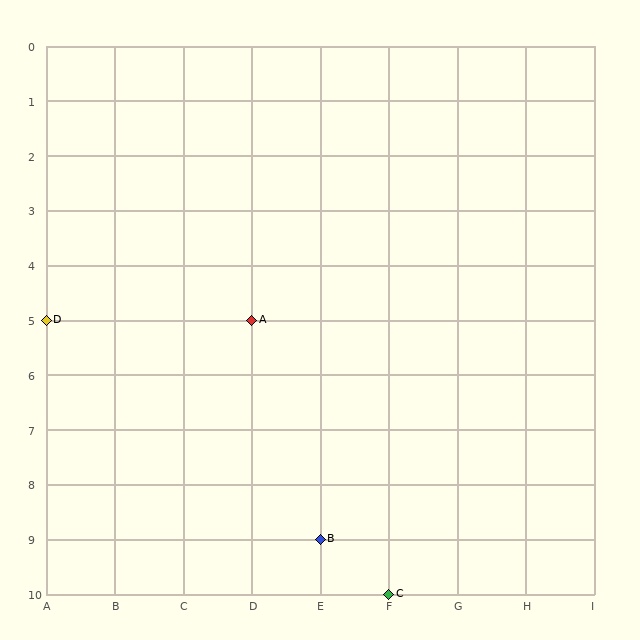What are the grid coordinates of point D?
Point D is at grid coordinates (A, 5).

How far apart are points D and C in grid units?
Points D and C are 5 columns and 5 rows apart (about 7.1 grid units diagonally).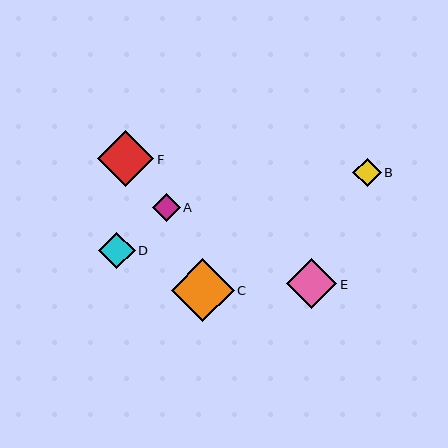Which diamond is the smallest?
Diamond A is the smallest with a size of approximately 28 pixels.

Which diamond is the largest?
Diamond C is the largest with a size of approximately 63 pixels.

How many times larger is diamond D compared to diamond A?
Diamond D is approximately 1.3 times the size of diamond A.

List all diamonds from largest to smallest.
From largest to smallest: C, F, E, D, B, A.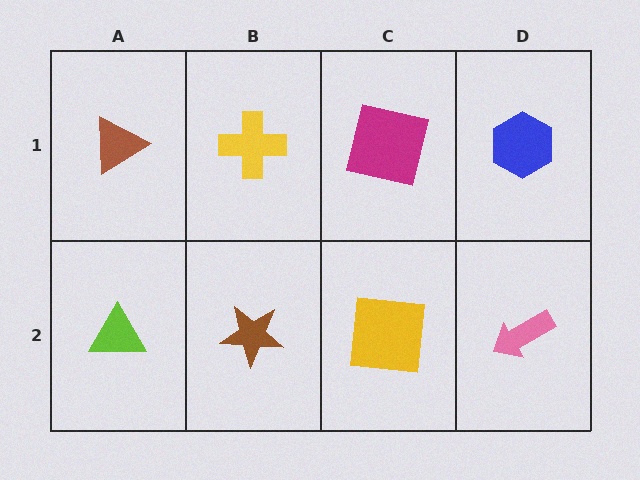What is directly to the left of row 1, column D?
A magenta square.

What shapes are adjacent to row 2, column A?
A brown triangle (row 1, column A), a brown star (row 2, column B).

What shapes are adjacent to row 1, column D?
A pink arrow (row 2, column D), a magenta square (row 1, column C).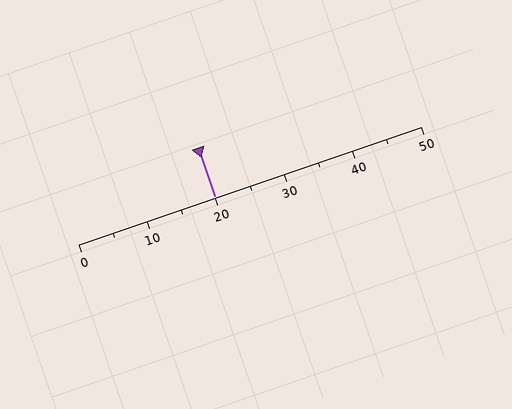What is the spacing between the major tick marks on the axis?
The major ticks are spaced 10 apart.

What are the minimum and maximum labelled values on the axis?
The axis runs from 0 to 50.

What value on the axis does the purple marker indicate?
The marker indicates approximately 20.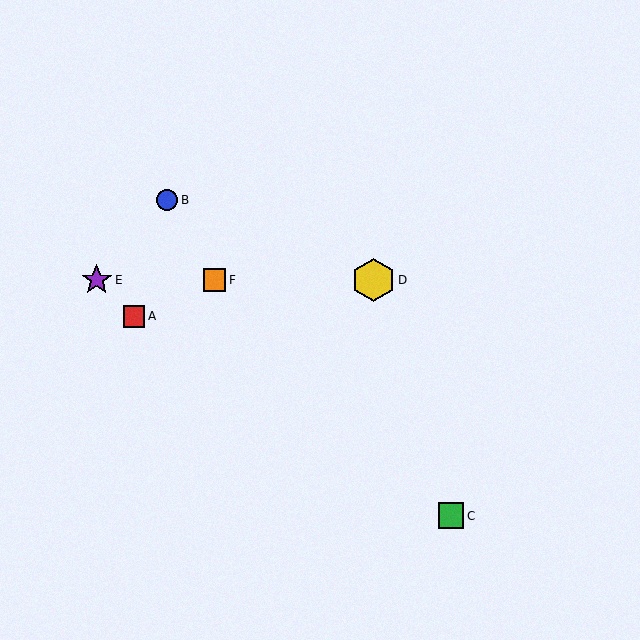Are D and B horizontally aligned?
No, D is at y≈280 and B is at y≈200.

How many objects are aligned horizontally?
3 objects (D, E, F) are aligned horizontally.